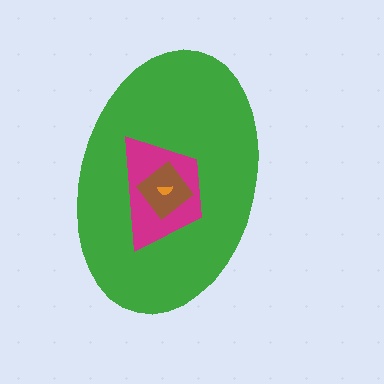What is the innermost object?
The orange semicircle.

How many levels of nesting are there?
4.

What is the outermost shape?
The green ellipse.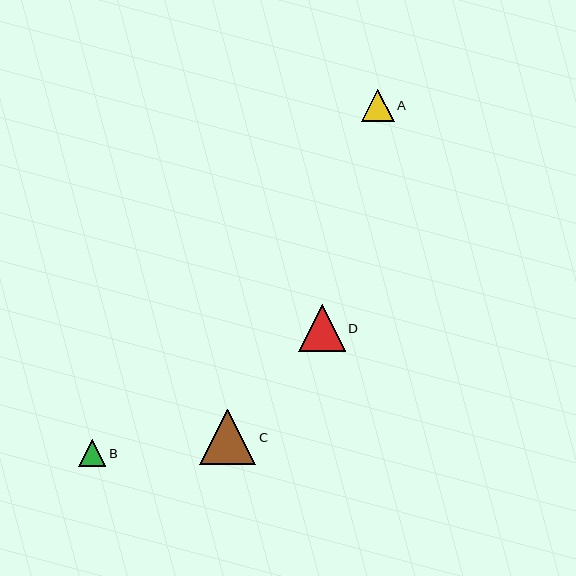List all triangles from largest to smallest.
From largest to smallest: C, D, A, B.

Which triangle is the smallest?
Triangle B is the smallest with a size of approximately 27 pixels.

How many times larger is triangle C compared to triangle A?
Triangle C is approximately 1.7 times the size of triangle A.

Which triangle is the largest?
Triangle C is the largest with a size of approximately 56 pixels.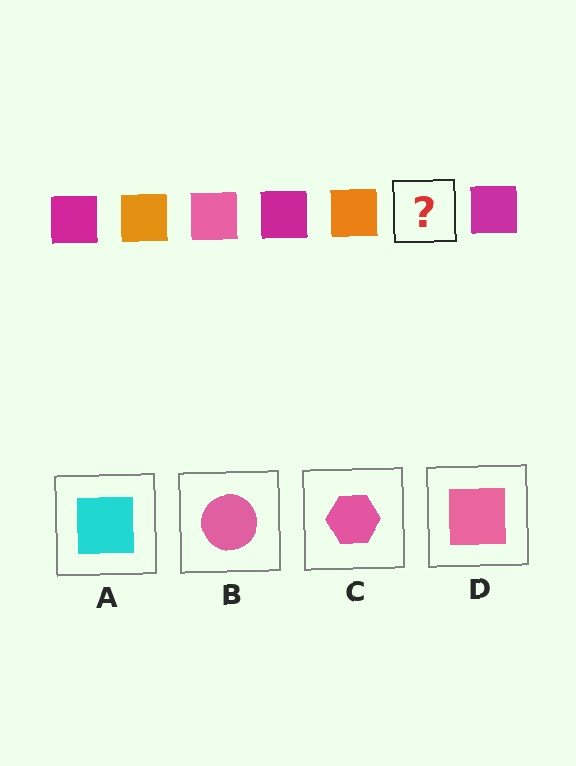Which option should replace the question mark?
Option D.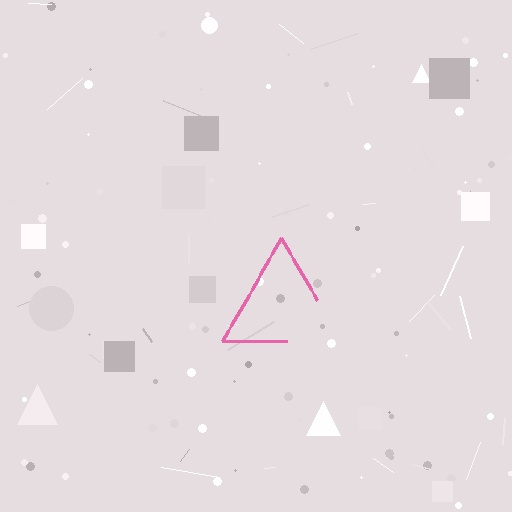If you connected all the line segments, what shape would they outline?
They would outline a triangle.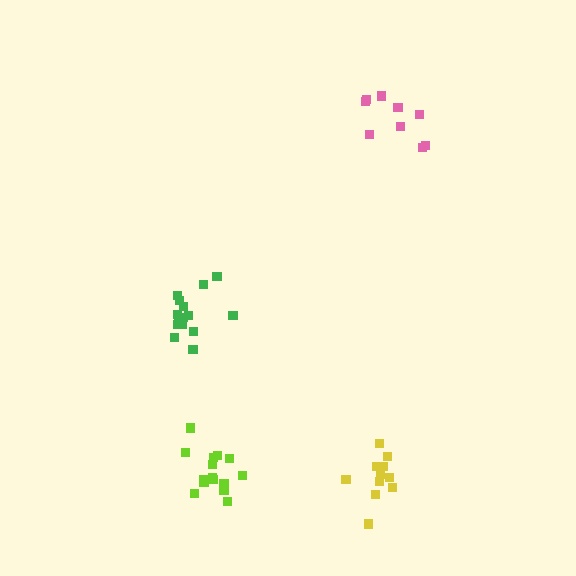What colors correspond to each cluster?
The clusters are colored: green, lime, pink, yellow.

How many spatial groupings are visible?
There are 4 spatial groupings.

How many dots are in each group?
Group 1: 15 dots, Group 2: 15 dots, Group 3: 9 dots, Group 4: 11 dots (50 total).